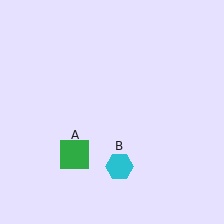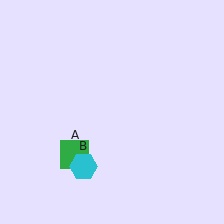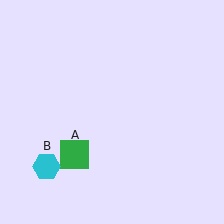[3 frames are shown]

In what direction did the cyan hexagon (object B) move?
The cyan hexagon (object B) moved left.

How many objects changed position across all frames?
1 object changed position: cyan hexagon (object B).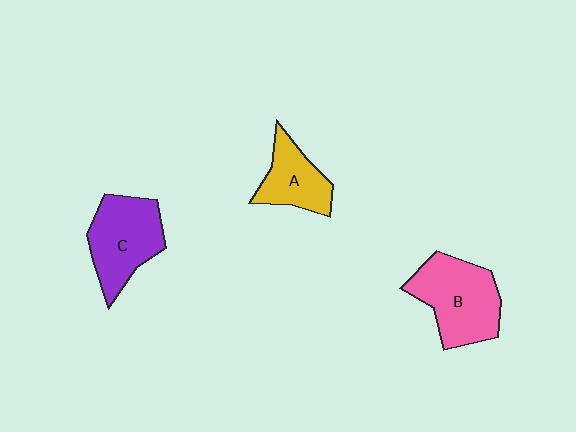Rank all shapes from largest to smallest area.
From largest to smallest: B (pink), C (purple), A (yellow).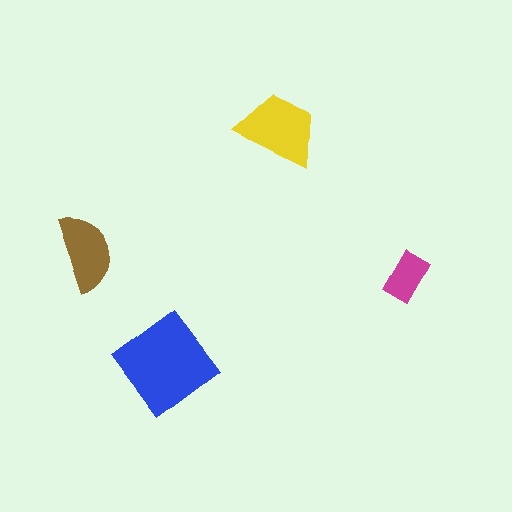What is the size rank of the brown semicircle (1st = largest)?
3rd.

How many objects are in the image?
There are 4 objects in the image.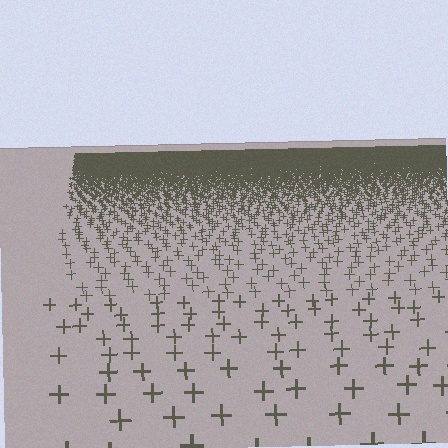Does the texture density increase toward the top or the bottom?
Density increases toward the top.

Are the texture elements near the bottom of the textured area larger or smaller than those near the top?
Larger. Near the bottom, elements are closer to the viewer and appear at a bigger on-screen size.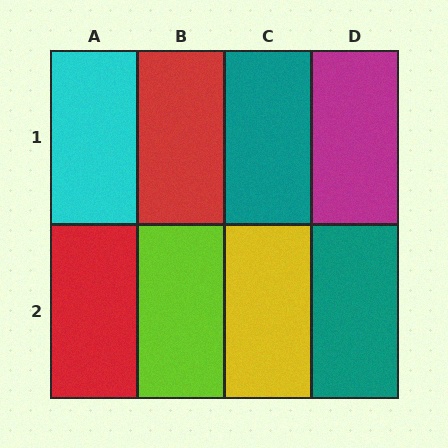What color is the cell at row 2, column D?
Teal.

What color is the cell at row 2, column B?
Lime.